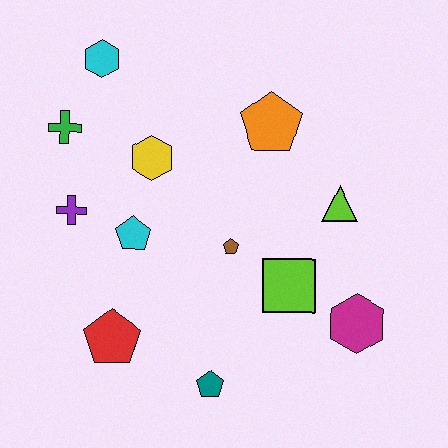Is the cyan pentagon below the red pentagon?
No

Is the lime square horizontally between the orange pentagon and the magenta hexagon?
Yes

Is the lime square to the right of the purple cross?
Yes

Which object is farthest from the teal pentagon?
The cyan hexagon is farthest from the teal pentagon.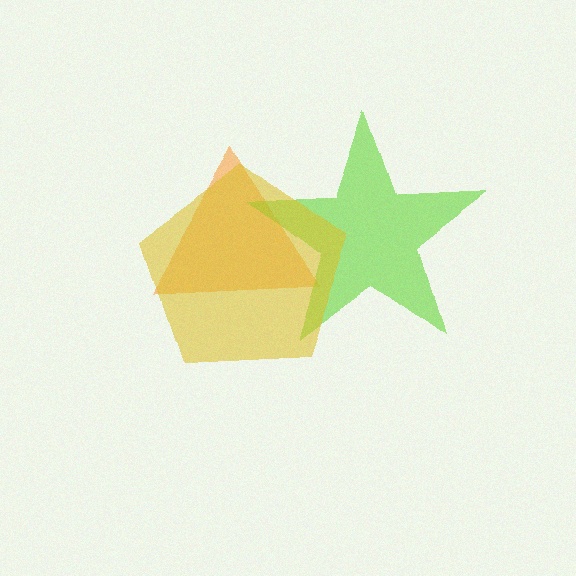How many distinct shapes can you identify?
There are 3 distinct shapes: an orange triangle, a lime star, a yellow pentagon.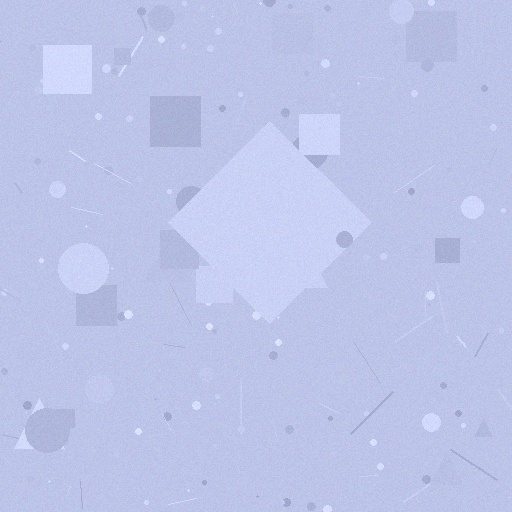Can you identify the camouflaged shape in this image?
The camouflaged shape is a diamond.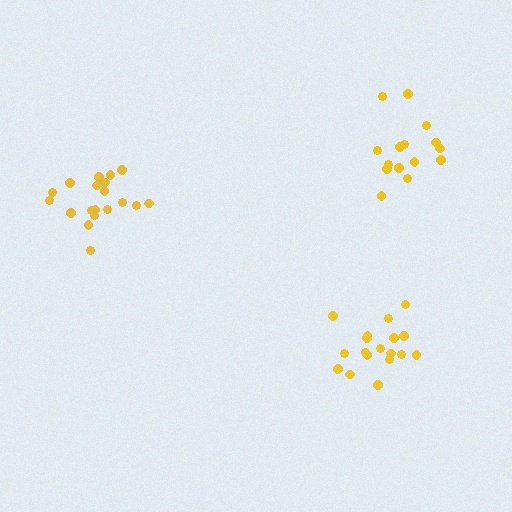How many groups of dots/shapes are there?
There are 3 groups.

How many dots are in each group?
Group 1: 18 dots, Group 2: 19 dots, Group 3: 15 dots (52 total).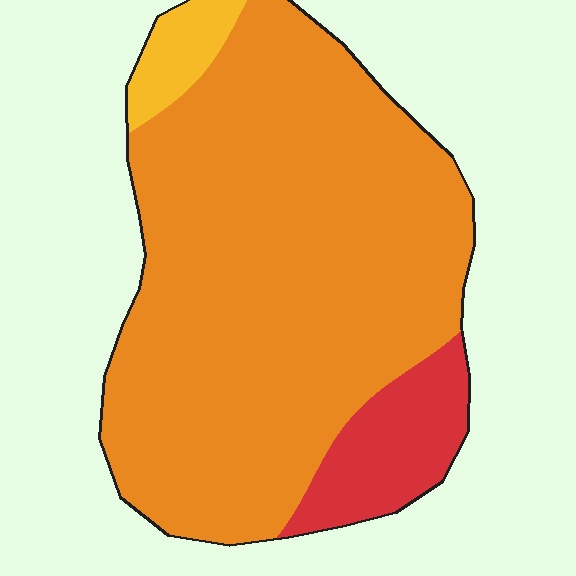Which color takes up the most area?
Orange, at roughly 85%.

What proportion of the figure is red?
Red covers 12% of the figure.